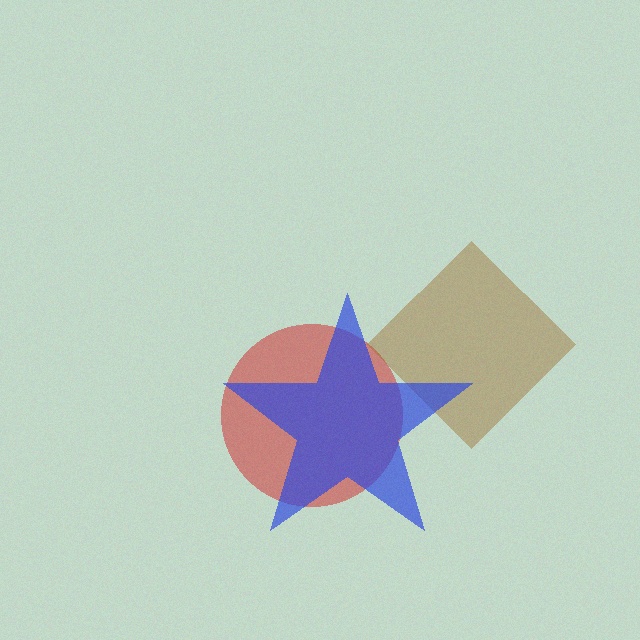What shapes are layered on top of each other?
The layered shapes are: a red circle, a brown diamond, a blue star.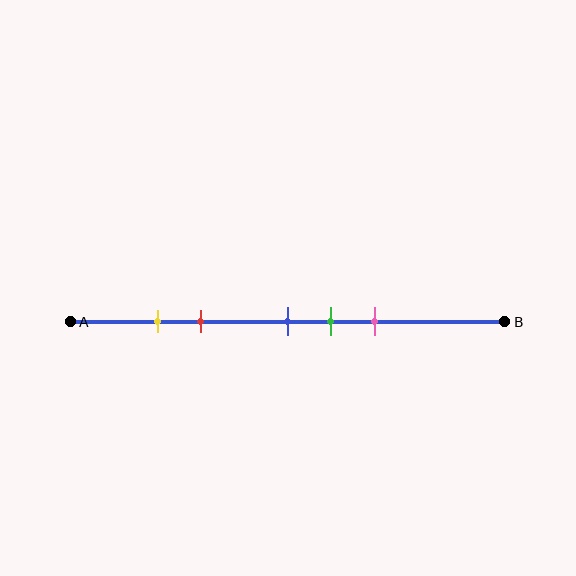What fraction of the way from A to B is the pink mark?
The pink mark is approximately 70% (0.7) of the way from A to B.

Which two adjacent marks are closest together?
The yellow and red marks are the closest adjacent pair.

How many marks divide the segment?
There are 5 marks dividing the segment.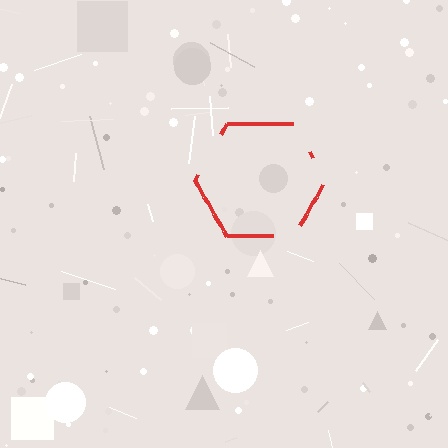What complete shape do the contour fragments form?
The contour fragments form a hexagon.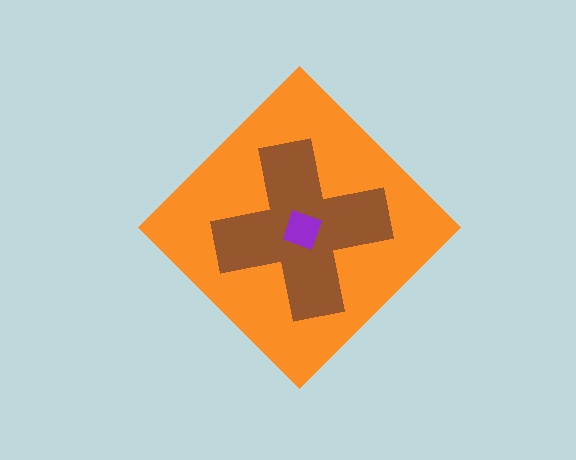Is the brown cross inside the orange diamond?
Yes.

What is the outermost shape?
The orange diamond.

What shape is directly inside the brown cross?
The purple square.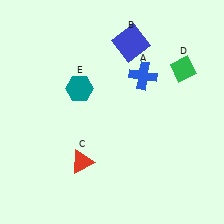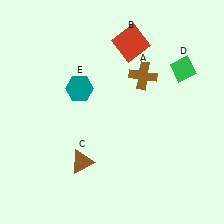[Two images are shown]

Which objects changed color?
A changed from blue to brown. B changed from blue to red. C changed from red to brown.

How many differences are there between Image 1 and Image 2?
There are 3 differences between the two images.